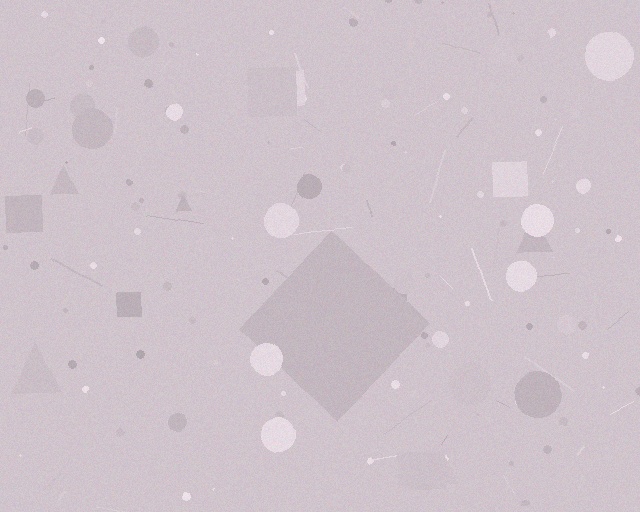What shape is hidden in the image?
A diamond is hidden in the image.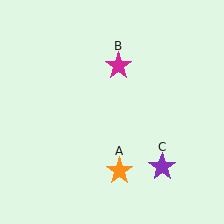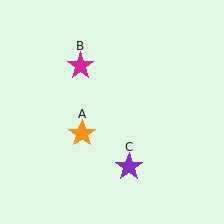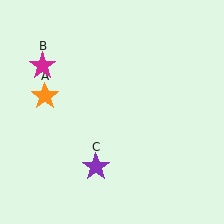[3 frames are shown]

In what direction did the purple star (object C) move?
The purple star (object C) moved left.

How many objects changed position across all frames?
3 objects changed position: orange star (object A), magenta star (object B), purple star (object C).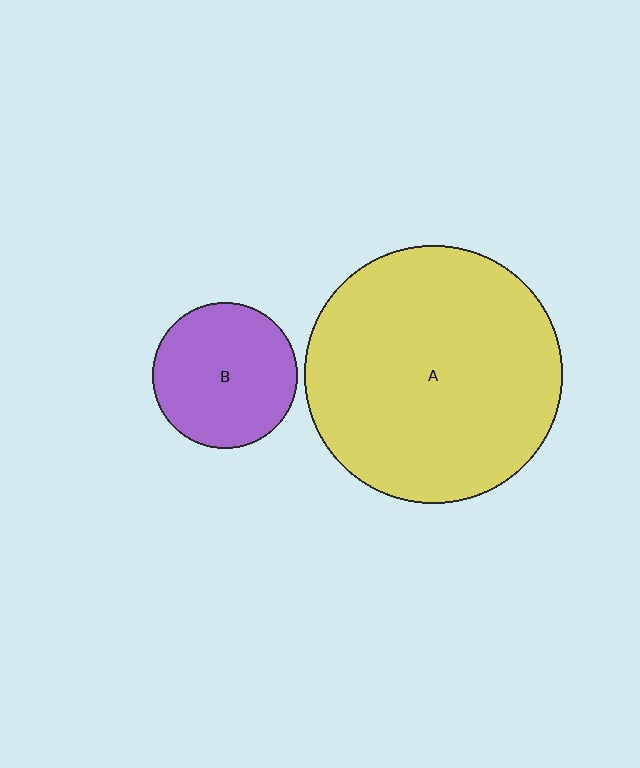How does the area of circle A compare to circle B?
Approximately 3.1 times.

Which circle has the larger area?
Circle A (yellow).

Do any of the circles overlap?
No, none of the circles overlap.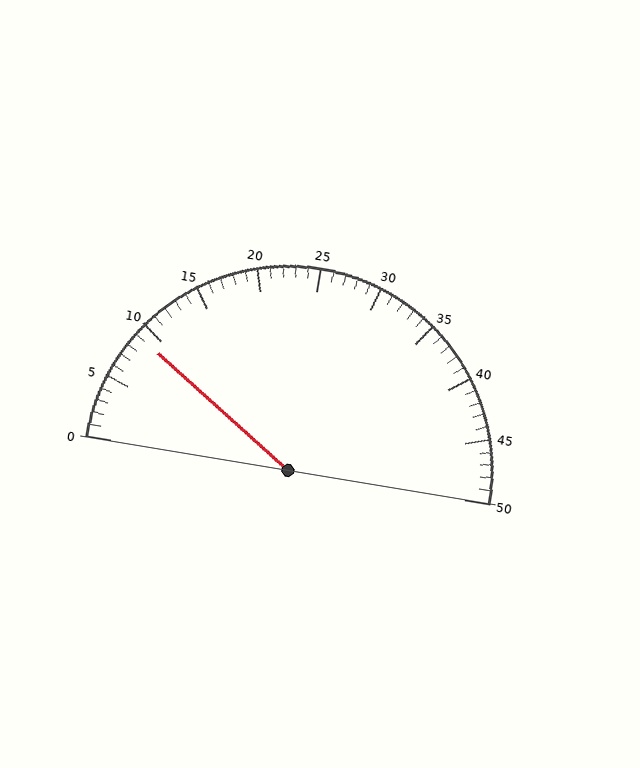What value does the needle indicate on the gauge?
The needle indicates approximately 9.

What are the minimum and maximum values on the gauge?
The gauge ranges from 0 to 50.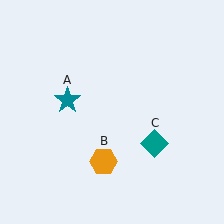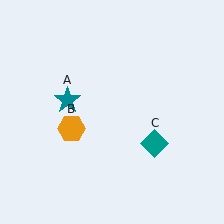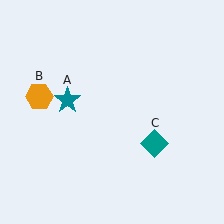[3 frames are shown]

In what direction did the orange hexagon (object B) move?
The orange hexagon (object B) moved up and to the left.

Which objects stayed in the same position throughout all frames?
Teal star (object A) and teal diamond (object C) remained stationary.